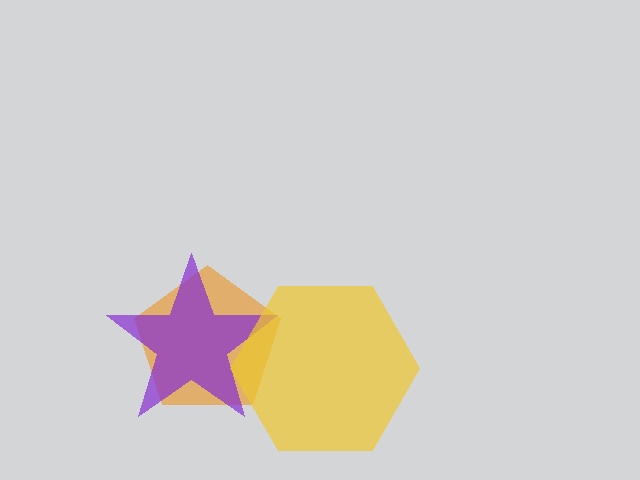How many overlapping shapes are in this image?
There are 3 overlapping shapes in the image.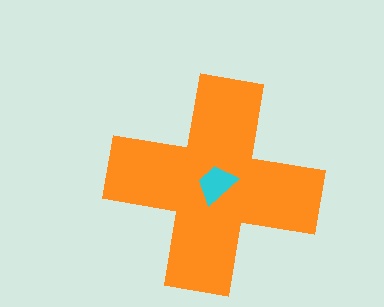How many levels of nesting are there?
2.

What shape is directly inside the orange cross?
The cyan trapezoid.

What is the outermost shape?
The orange cross.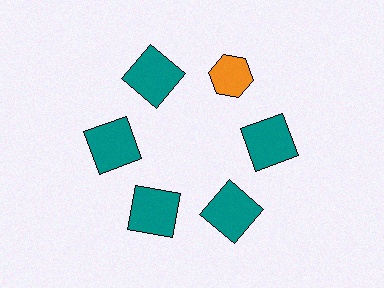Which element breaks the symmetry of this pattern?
The orange hexagon at roughly the 1 o'clock position breaks the symmetry. All other shapes are teal squares.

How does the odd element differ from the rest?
It differs in both color (orange instead of teal) and shape (hexagon instead of square).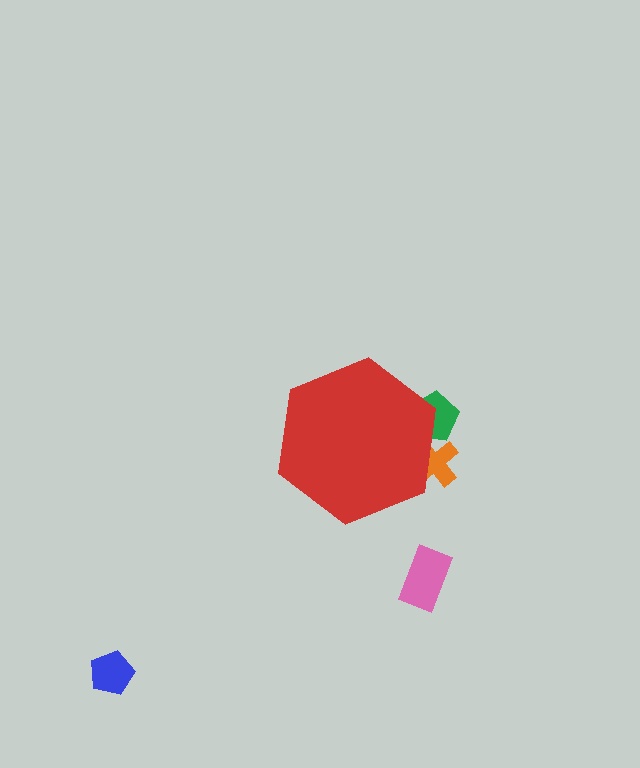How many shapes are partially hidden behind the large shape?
2 shapes are partially hidden.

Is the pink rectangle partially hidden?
No, the pink rectangle is fully visible.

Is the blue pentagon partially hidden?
No, the blue pentagon is fully visible.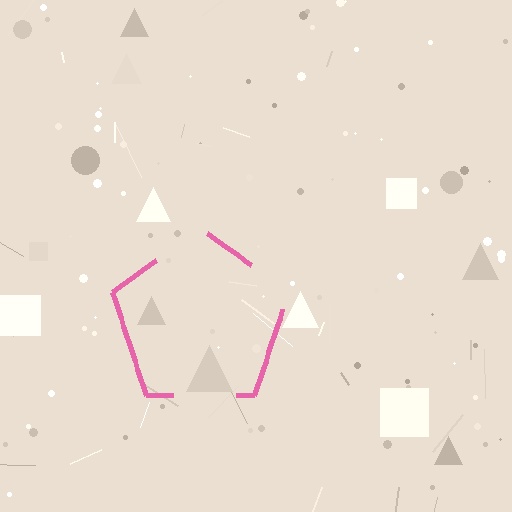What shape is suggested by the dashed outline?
The dashed outline suggests a pentagon.